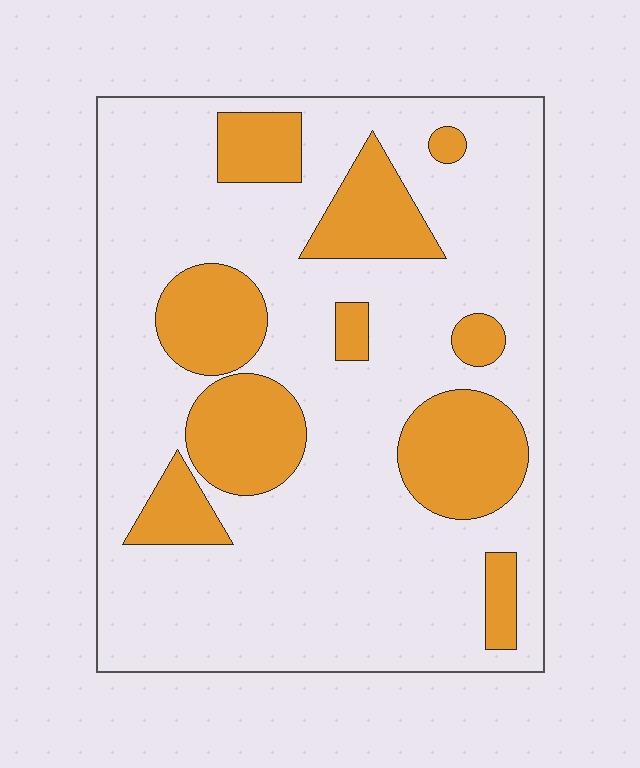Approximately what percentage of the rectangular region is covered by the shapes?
Approximately 25%.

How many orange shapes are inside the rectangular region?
10.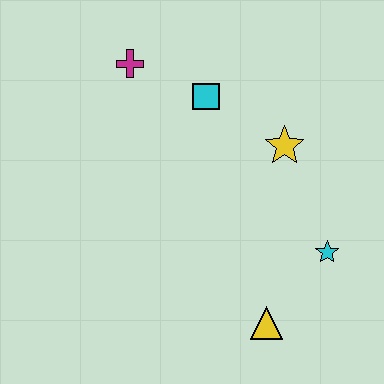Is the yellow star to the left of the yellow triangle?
No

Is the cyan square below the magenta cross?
Yes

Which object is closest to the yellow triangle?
The cyan star is closest to the yellow triangle.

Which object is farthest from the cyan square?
The yellow triangle is farthest from the cyan square.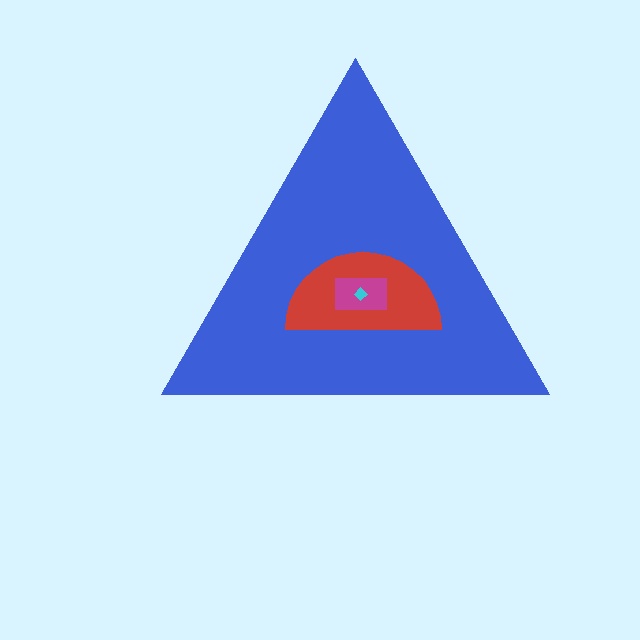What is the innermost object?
The cyan diamond.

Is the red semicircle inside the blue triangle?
Yes.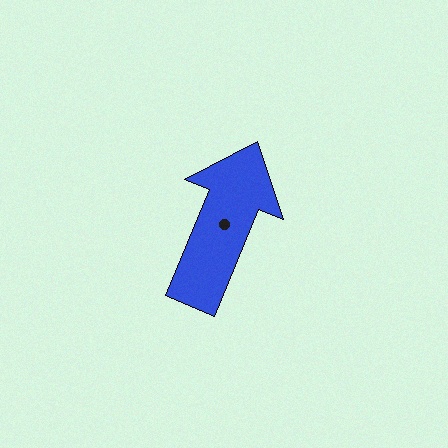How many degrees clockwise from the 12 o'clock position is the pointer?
Approximately 22 degrees.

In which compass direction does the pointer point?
North.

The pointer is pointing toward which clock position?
Roughly 1 o'clock.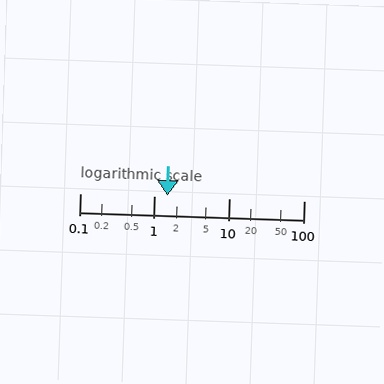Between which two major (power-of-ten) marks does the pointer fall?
The pointer is between 1 and 10.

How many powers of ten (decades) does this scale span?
The scale spans 3 decades, from 0.1 to 100.